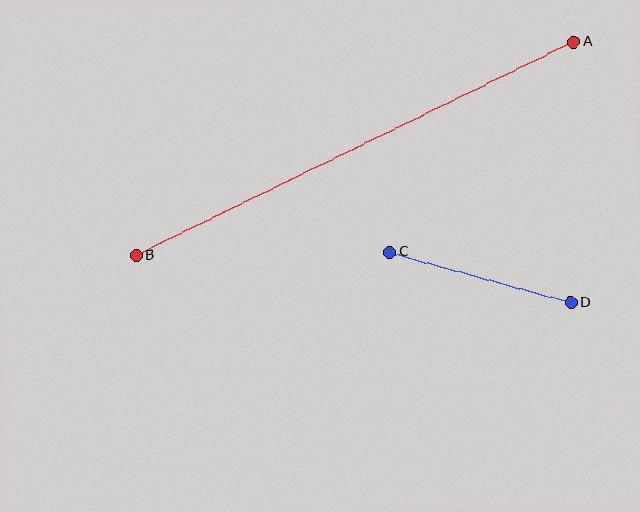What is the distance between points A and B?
The distance is approximately 487 pixels.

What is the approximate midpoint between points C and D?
The midpoint is at approximately (480, 277) pixels.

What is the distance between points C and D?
The distance is approximately 188 pixels.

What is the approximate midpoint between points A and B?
The midpoint is at approximately (355, 149) pixels.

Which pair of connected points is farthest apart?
Points A and B are farthest apart.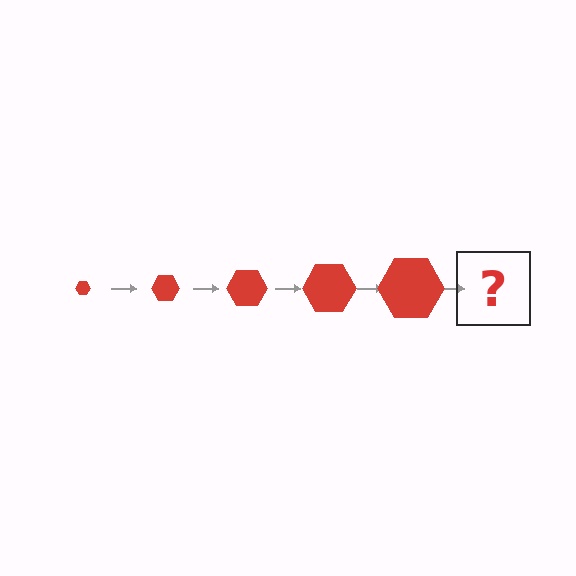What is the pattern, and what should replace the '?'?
The pattern is that the hexagon gets progressively larger each step. The '?' should be a red hexagon, larger than the previous one.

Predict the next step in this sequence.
The next step is a red hexagon, larger than the previous one.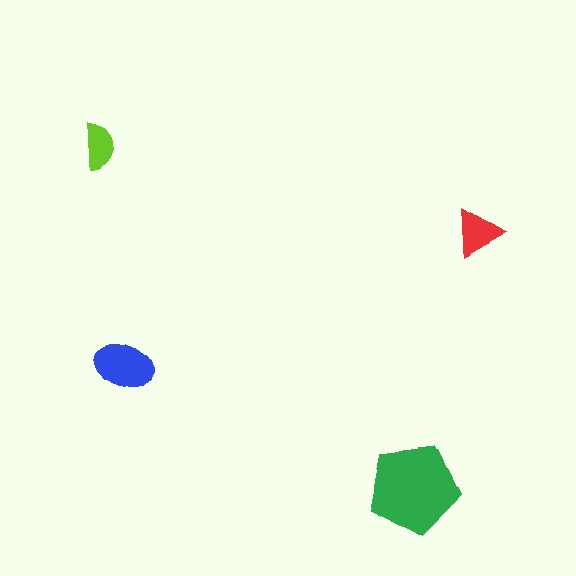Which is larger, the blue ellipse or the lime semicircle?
The blue ellipse.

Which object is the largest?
The green pentagon.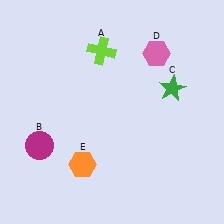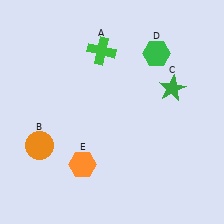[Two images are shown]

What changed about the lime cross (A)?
In Image 1, A is lime. In Image 2, it changed to green.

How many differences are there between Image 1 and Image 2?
There are 3 differences between the two images.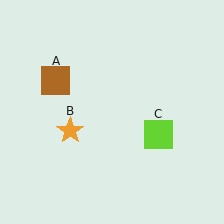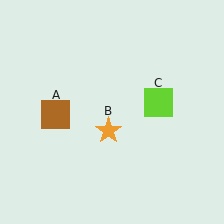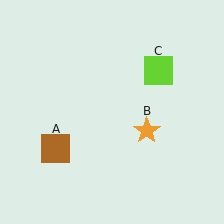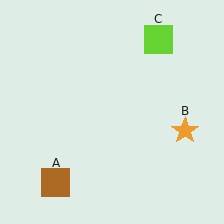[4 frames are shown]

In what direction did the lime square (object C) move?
The lime square (object C) moved up.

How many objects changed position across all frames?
3 objects changed position: brown square (object A), orange star (object B), lime square (object C).